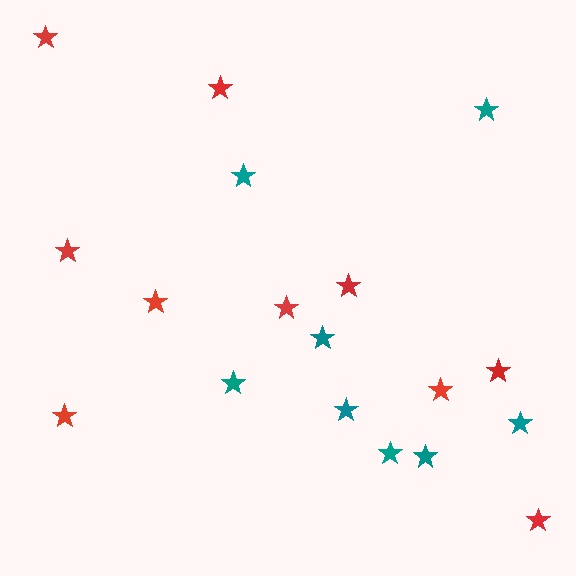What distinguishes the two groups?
There are 2 groups: one group of red stars (10) and one group of teal stars (8).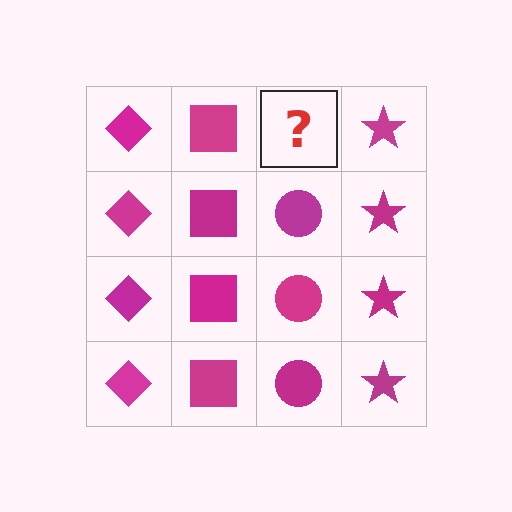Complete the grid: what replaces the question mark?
The question mark should be replaced with a magenta circle.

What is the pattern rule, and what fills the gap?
The rule is that each column has a consistent shape. The gap should be filled with a magenta circle.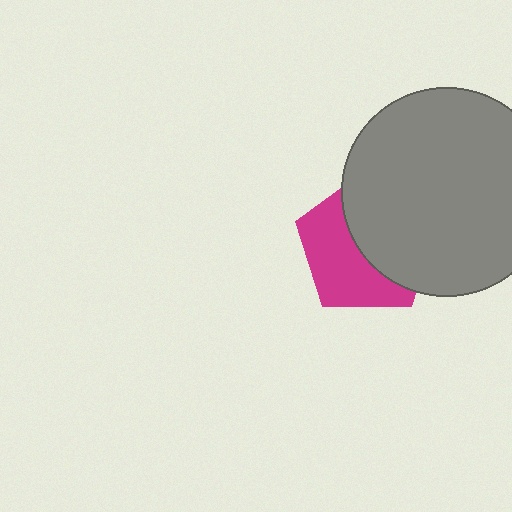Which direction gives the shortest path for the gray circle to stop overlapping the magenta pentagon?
Moving right gives the shortest separation.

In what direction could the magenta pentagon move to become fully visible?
The magenta pentagon could move left. That would shift it out from behind the gray circle entirely.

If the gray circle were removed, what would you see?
You would see the complete magenta pentagon.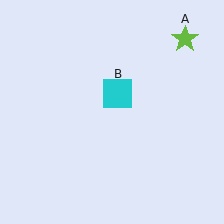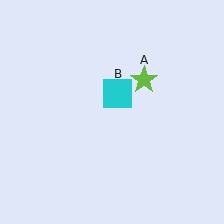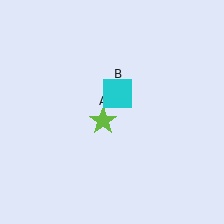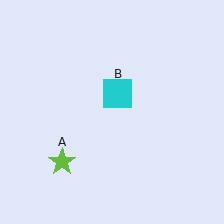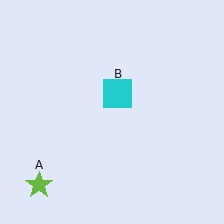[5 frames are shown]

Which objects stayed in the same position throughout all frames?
Cyan square (object B) remained stationary.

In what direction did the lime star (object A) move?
The lime star (object A) moved down and to the left.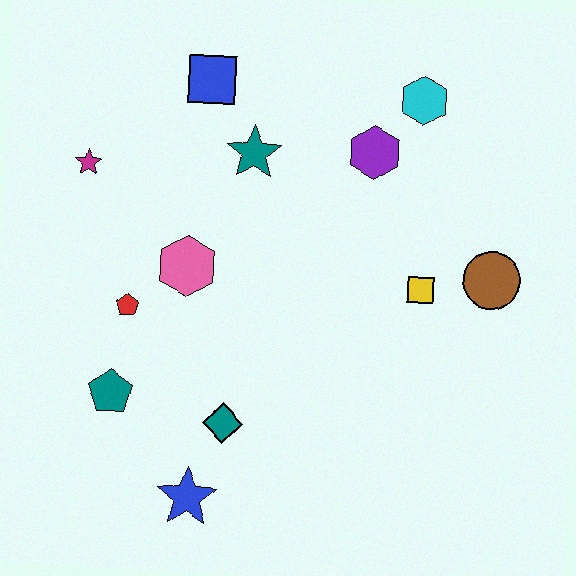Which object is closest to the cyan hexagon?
The purple hexagon is closest to the cyan hexagon.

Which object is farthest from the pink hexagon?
The brown circle is farthest from the pink hexagon.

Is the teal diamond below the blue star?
No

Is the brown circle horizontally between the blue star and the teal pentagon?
No